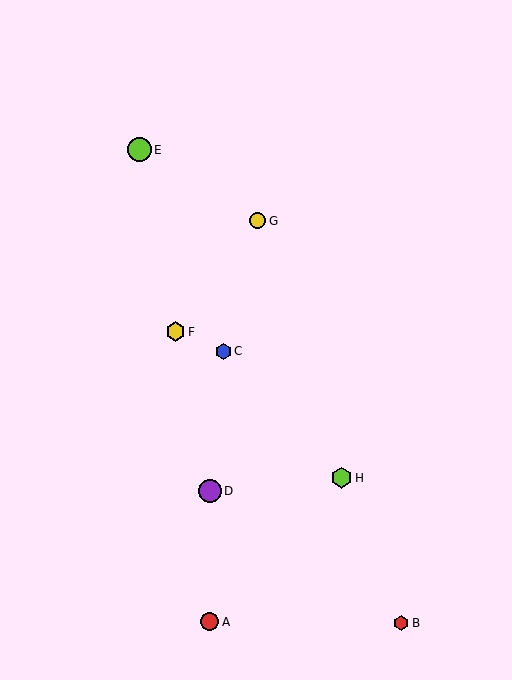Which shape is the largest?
The lime circle (labeled E) is the largest.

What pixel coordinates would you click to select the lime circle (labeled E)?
Click at (139, 150) to select the lime circle E.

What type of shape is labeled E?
Shape E is a lime circle.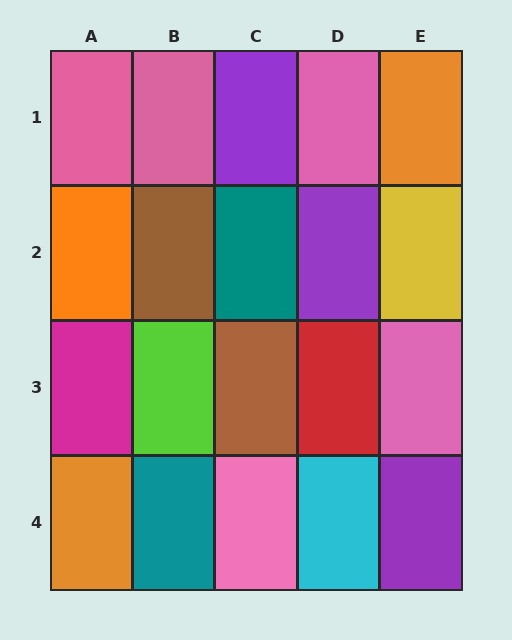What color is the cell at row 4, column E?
Purple.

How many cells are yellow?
1 cell is yellow.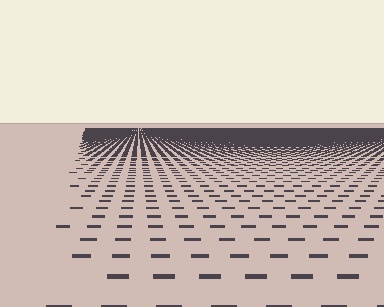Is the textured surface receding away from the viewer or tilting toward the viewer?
The surface is receding away from the viewer. Texture elements get smaller and denser toward the top.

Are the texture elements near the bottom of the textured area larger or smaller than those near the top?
Larger. Near the bottom, elements are closer to the viewer and appear at a bigger on-screen size.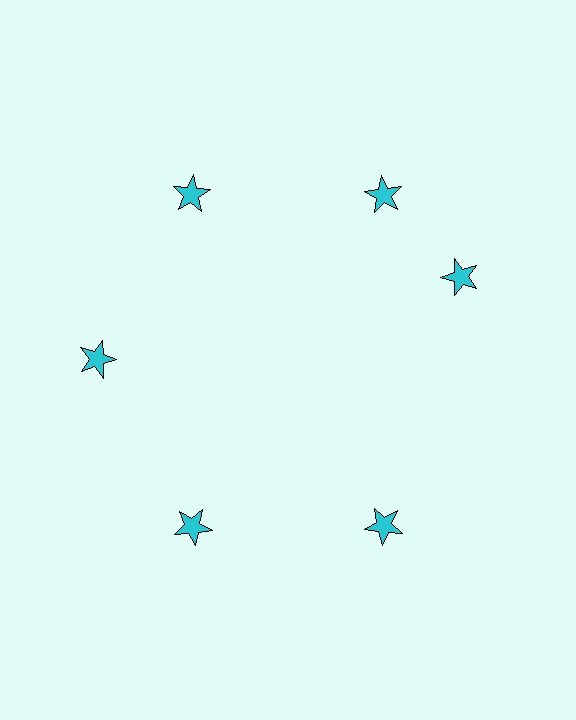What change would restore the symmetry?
The symmetry would be restored by rotating it back into even spacing with its neighbors so that all 6 stars sit at equal angles and equal distance from the center.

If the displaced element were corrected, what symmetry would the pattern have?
It would have 6-fold rotational symmetry — the pattern would map onto itself every 60 degrees.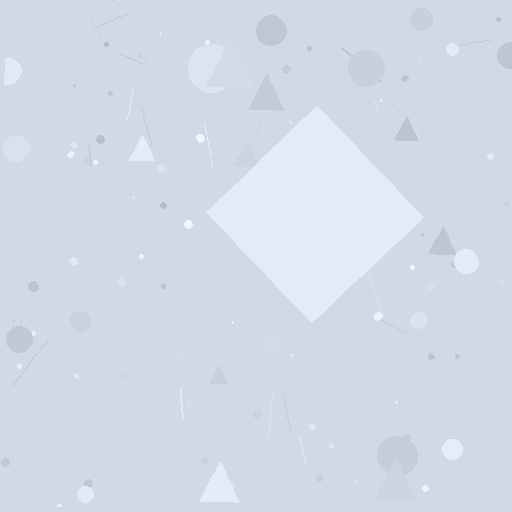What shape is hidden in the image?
A diamond is hidden in the image.